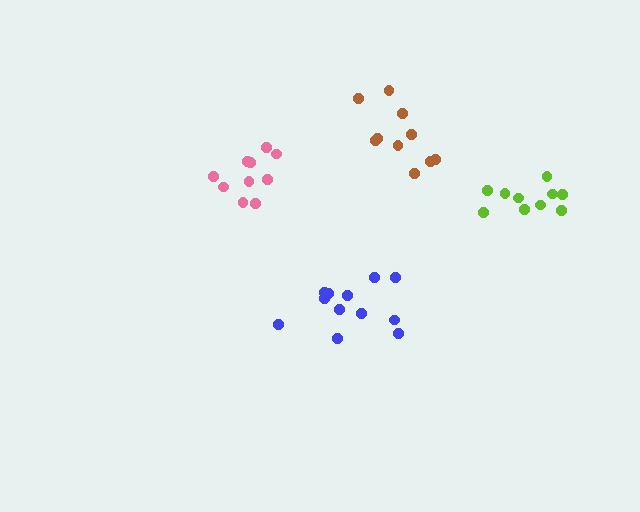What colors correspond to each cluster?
The clusters are colored: pink, blue, lime, brown.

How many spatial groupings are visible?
There are 4 spatial groupings.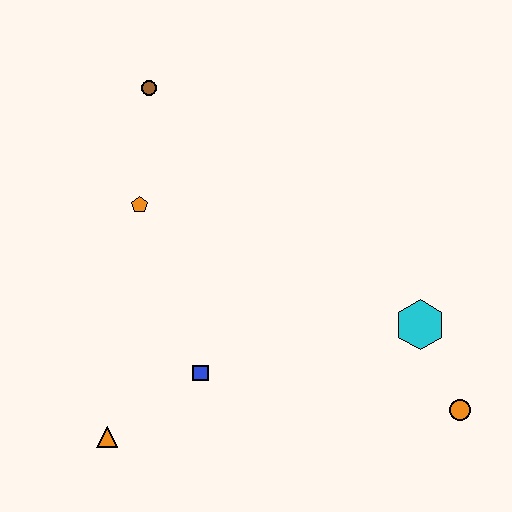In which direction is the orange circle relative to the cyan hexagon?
The orange circle is below the cyan hexagon.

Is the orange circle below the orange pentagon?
Yes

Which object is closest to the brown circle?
The orange pentagon is closest to the brown circle.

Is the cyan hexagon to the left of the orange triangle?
No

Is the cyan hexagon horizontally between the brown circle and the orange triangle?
No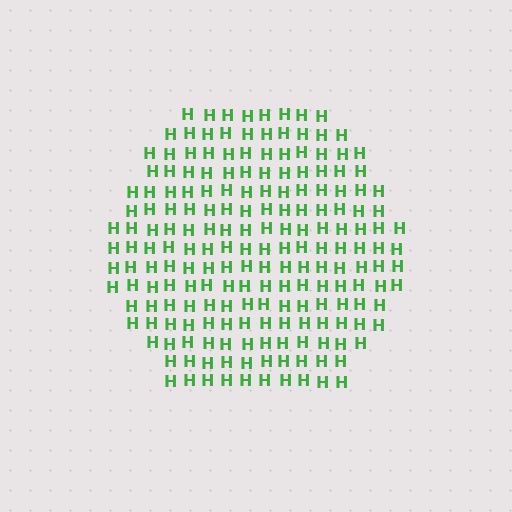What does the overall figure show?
The overall figure shows a hexagon.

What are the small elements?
The small elements are letter H's.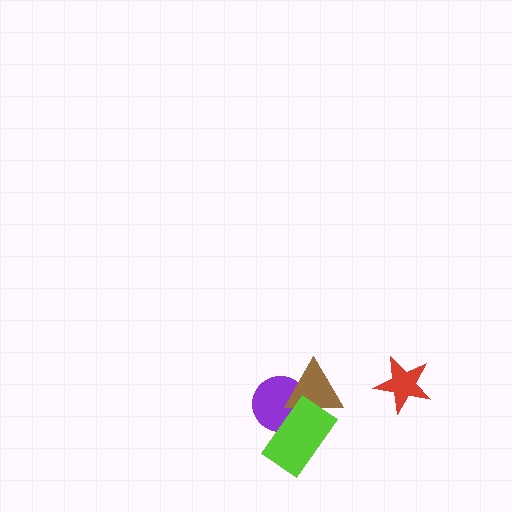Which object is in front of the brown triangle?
The lime rectangle is in front of the brown triangle.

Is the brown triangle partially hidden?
Yes, it is partially covered by another shape.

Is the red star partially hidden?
No, no other shape covers it.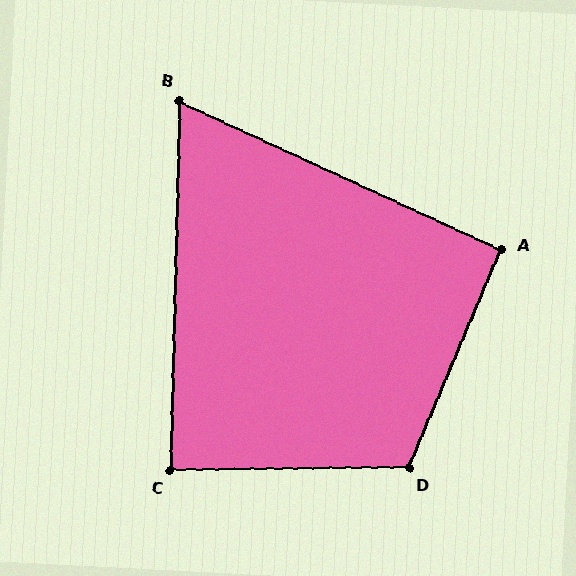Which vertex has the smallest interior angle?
B, at approximately 67 degrees.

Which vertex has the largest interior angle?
D, at approximately 113 degrees.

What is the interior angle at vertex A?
Approximately 92 degrees (approximately right).